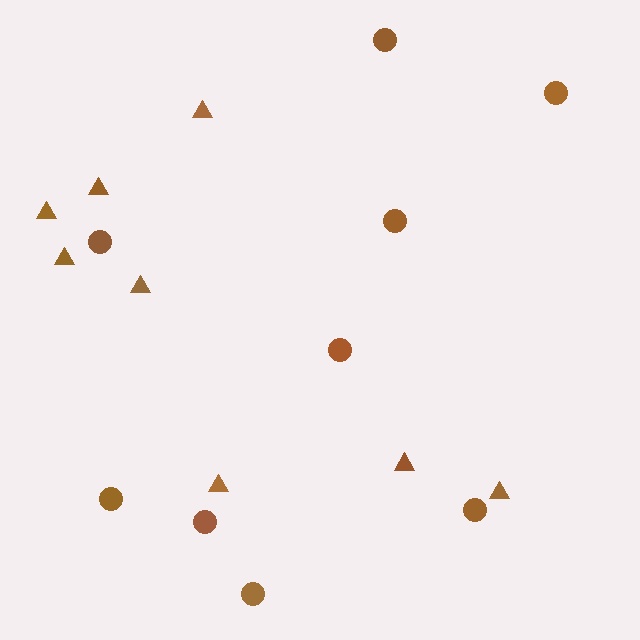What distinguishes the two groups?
There are 2 groups: one group of triangles (8) and one group of circles (9).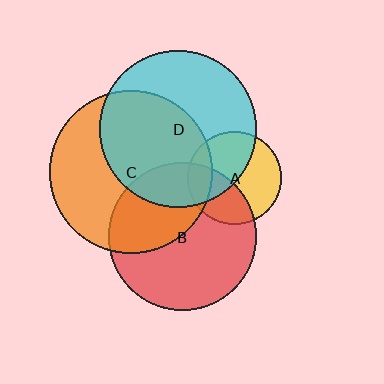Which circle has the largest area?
Circle C (orange).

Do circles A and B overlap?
Yes.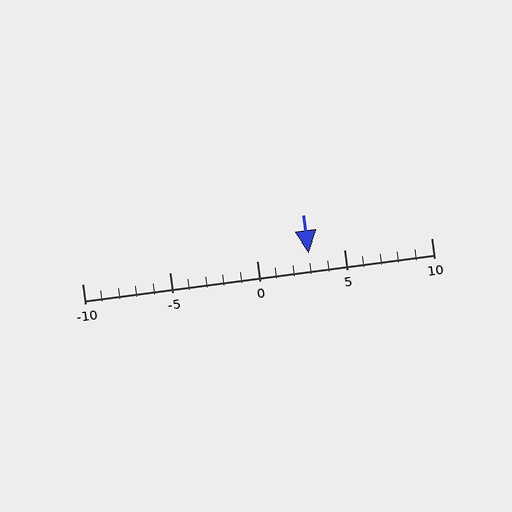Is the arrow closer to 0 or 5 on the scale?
The arrow is closer to 5.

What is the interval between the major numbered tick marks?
The major tick marks are spaced 5 units apart.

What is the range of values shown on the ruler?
The ruler shows values from -10 to 10.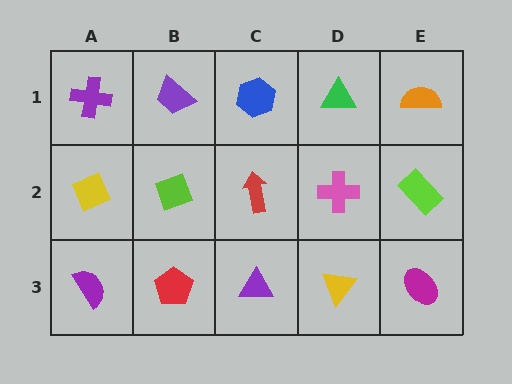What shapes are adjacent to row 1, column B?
A lime diamond (row 2, column B), a purple cross (row 1, column A), a blue hexagon (row 1, column C).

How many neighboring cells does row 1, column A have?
2.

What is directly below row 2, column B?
A red pentagon.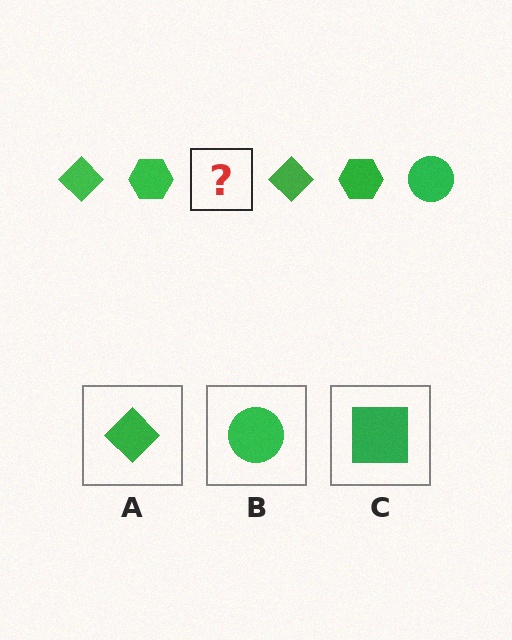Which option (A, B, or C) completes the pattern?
B.